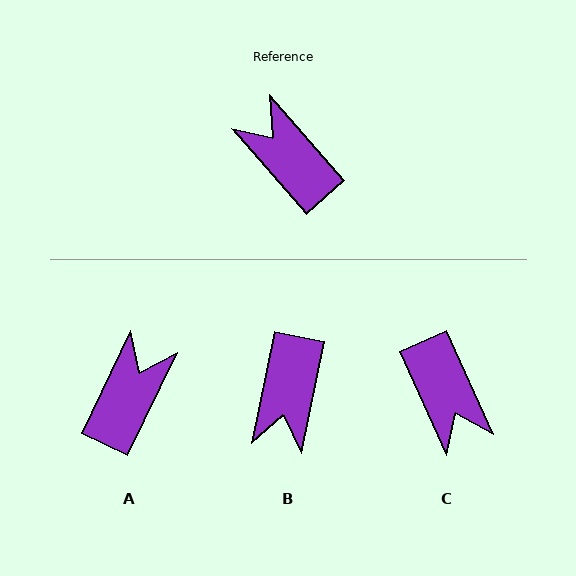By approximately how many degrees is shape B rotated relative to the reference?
Approximately 127 degrees counter-clockwise.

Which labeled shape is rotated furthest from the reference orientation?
C, about 163 degrees away.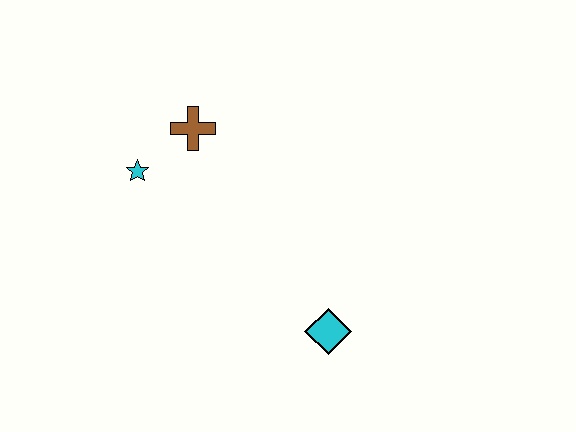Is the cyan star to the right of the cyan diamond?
No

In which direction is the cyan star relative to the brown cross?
The cyan star is to the left of the brown cross.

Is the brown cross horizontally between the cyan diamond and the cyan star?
Yes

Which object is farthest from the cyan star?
The cyan diamond is farthest from the cyan star.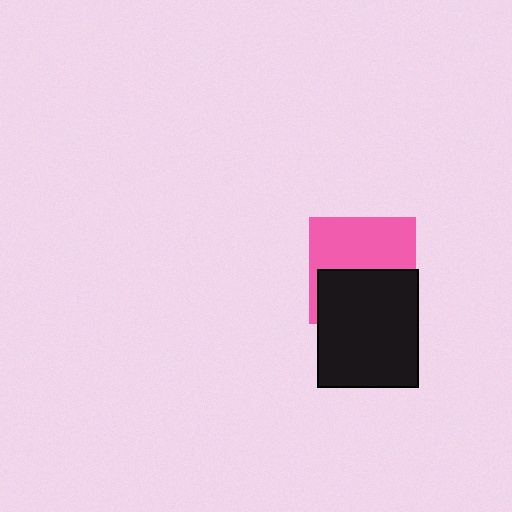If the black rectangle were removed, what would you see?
You would see the complete pink square.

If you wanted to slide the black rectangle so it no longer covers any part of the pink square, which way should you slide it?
Slide it down — that is the most direct way to separate the two shapes.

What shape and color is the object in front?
The object in front is a black rectangle.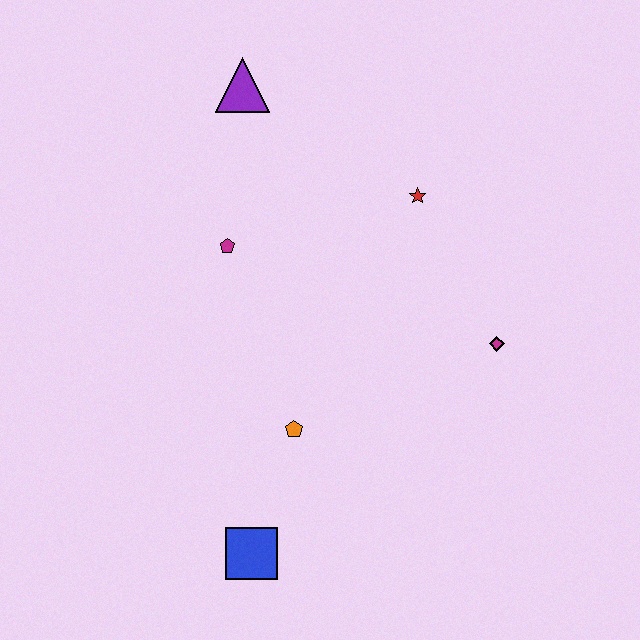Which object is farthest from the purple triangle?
The blue square is farthest from the purple triangle.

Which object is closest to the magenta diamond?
The red star is closest to the magenta diamond.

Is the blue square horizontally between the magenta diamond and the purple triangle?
Yes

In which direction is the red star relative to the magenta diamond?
The red star is above the magenta diamond.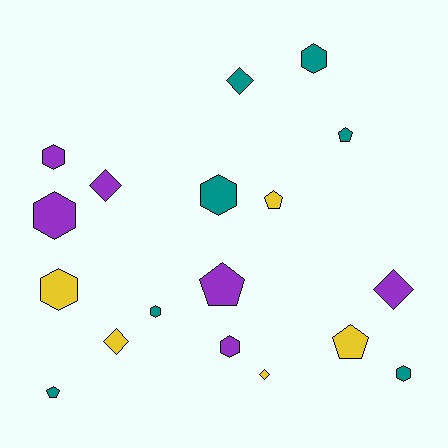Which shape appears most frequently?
Hexagon, with 8 objects.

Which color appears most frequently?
Teal, with 7 objects.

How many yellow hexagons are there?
There is 1 yellow hexagon.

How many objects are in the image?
There are 18 objects.